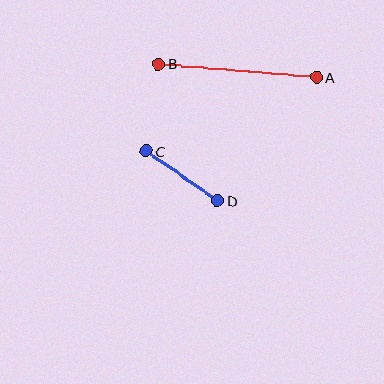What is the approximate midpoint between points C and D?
The midpoint is at approximately (182, 176) pixels.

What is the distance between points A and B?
The distance is approximately 159 pixels.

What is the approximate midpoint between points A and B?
The midpoint is at approximately (238, 70) pixels.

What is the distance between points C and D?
The distance is approximately 87 pixels.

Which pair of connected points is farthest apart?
Points A and B are farthest apart.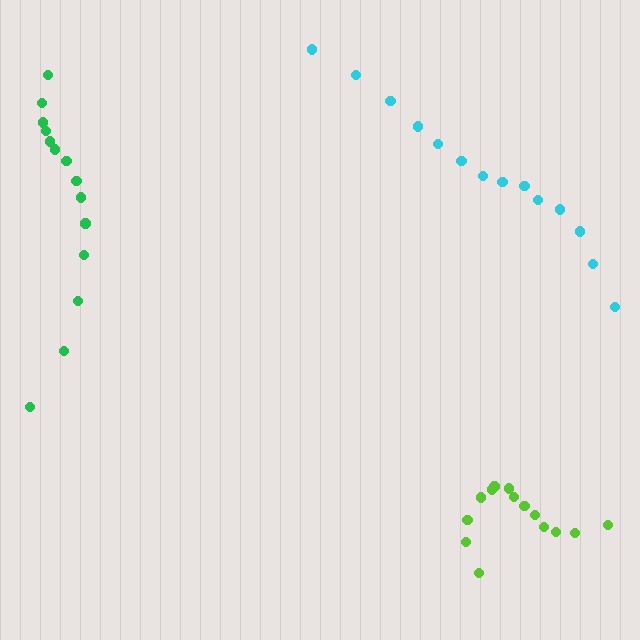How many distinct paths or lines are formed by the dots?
There are 3 distinct paths.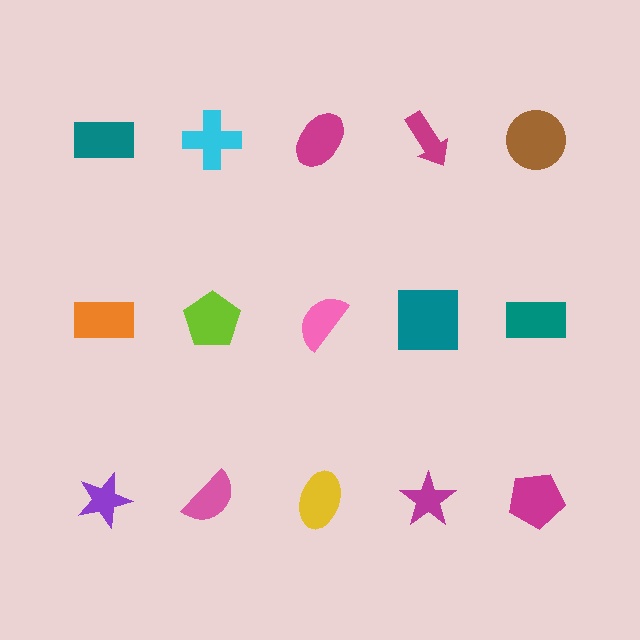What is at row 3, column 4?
A magenta star.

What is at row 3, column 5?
A magenta pentagon.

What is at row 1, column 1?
A teal rectangle.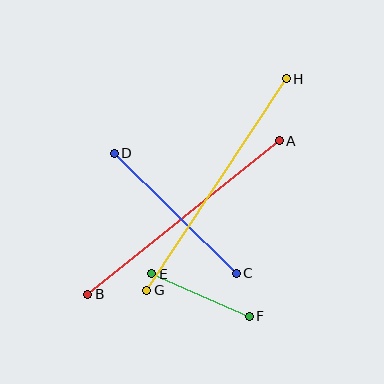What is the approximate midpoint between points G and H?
The midpoint is at approximately (216, 184) pixels.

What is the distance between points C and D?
The distance is approximately 171 pixels.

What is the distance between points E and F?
The distance is approximately 106 pixels.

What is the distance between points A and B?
The distance is approximately 245 pixels.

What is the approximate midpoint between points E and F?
The midpoint is at approximately (200, 295) pixels.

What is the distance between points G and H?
The distance is approximately 254 pixels.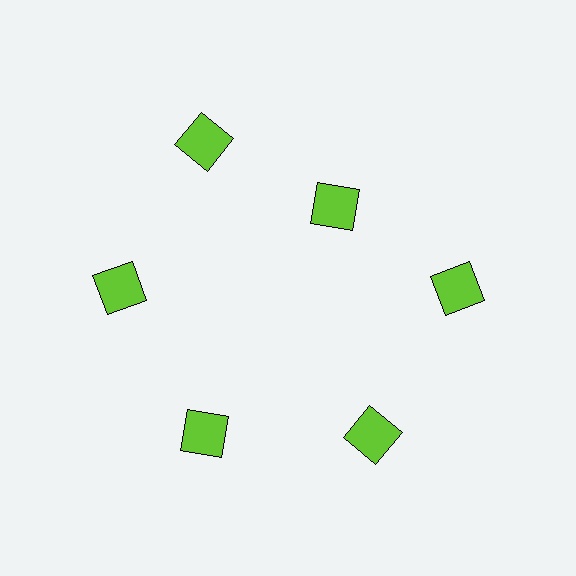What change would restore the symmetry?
The symmetry would be restored by moving it outward, back onto the ring so that all 6 squares sit at equal angles and equal distance from the center.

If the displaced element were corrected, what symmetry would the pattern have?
It would have 6-fold rotational symmetry — the pattern would map onto itself every 60 degrees.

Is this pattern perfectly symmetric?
No. The 6 lime squares are arranged in a ring, but one element near the 1 o'clock position is pulled inward toward the center, breaking the 6-fold rotational symmetry.